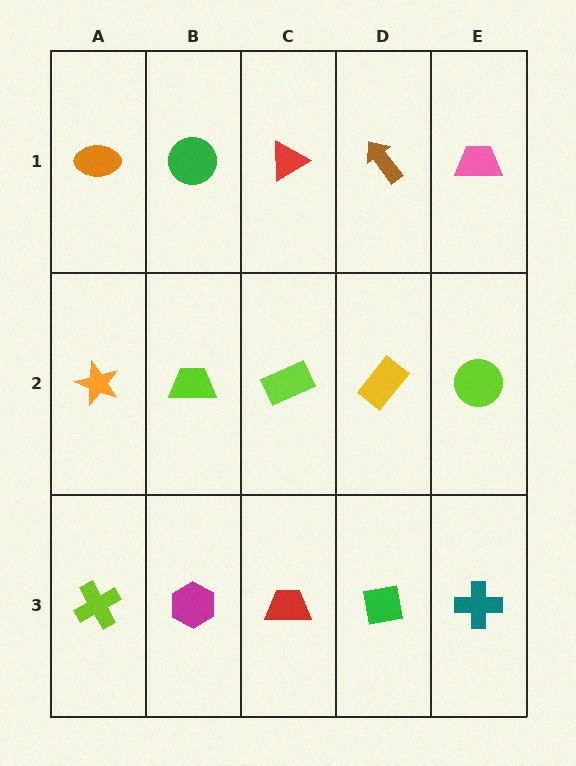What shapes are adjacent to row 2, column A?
An orange ellipse (row 1, column A), a lime cross (row 3, column A), a lime trapezoid (row 2, column B).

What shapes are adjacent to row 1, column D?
A yellow rectangle (row 2, column D), a red triangle (row 1, column C), a pink trapezoid (row 1, column E).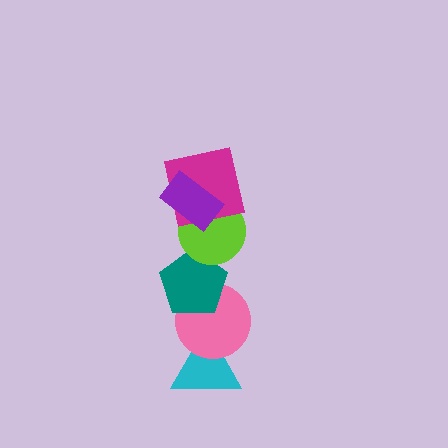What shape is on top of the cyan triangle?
The pink circle is on top of the cyan triangle.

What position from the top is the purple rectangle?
The purple rectangle is 1st from the top.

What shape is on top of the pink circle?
The teal pentagon is on top of the pink circle.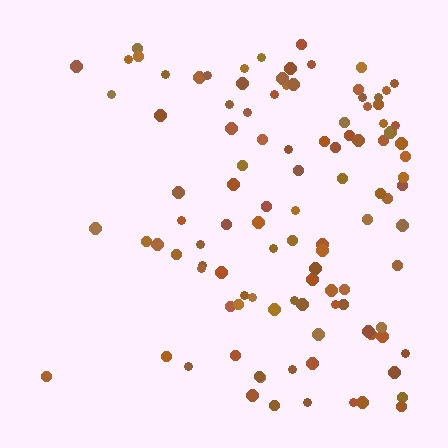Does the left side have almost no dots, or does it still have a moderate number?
Still a moderate number, just noticeably fewer than the right.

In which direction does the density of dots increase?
From left to right, with the right side densest.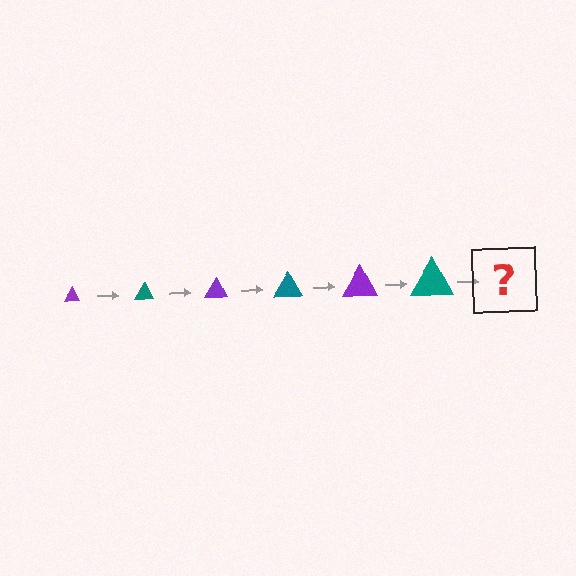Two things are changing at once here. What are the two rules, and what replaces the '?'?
The two rules are that the triangle grows larger each step and the color cycles through purple and teal. The '?' should be a purple triangle, larger than the previous one.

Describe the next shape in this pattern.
It should be a purple triangle, larger than the previous one.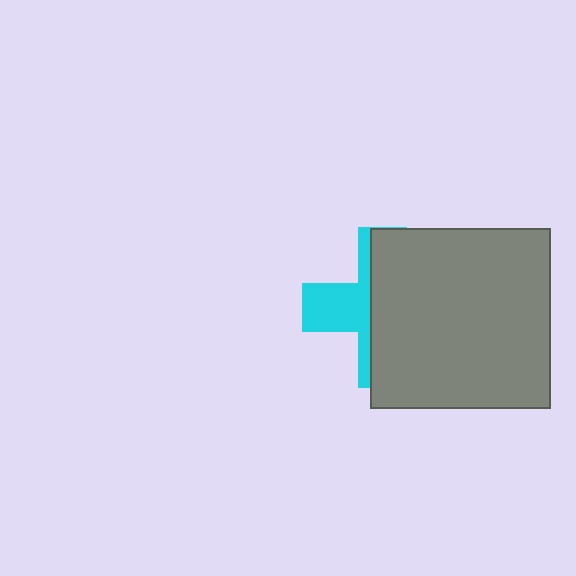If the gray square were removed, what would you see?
You would see the complete cyan cross.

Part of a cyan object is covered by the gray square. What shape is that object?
It is a cross.